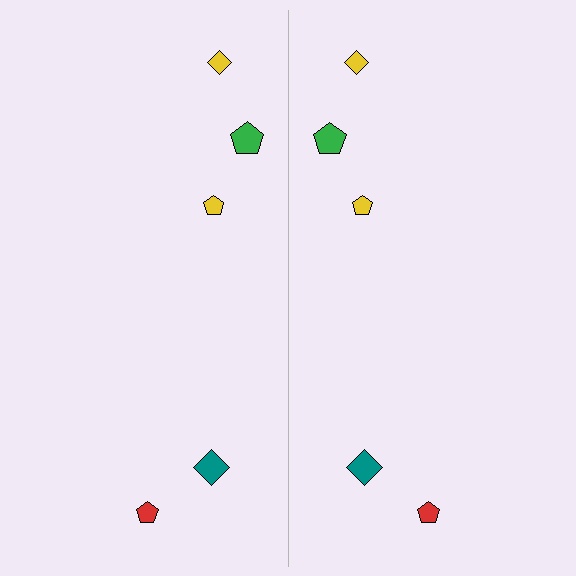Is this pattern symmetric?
Yes, this pattern has bilateral (reflection) symmetry.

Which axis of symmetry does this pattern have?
The pattern has a vertical axis of symmetry running through the center of the image.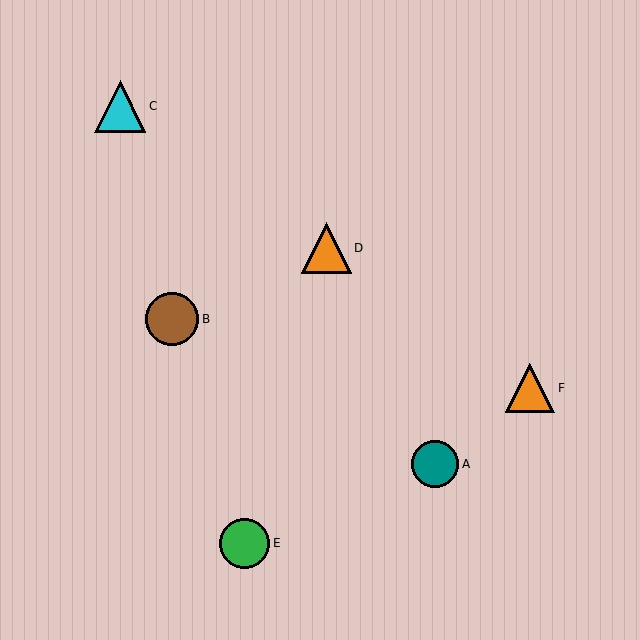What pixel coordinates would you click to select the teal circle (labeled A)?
Click at (435, 464) to select the teal circle A.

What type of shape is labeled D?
Shape D is an orange triangle.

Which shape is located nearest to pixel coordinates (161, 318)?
The brown circle (labeled B) at (172, 319) is nearest to that location.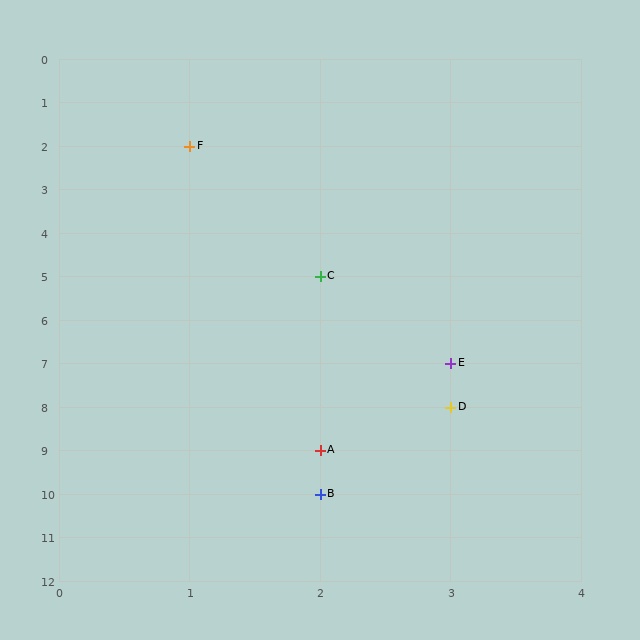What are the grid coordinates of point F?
Point F is at grid coordinates (1, 2).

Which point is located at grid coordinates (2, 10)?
Point B is at (2, 10).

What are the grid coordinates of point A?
Point A is at grid coordinates (2, 9).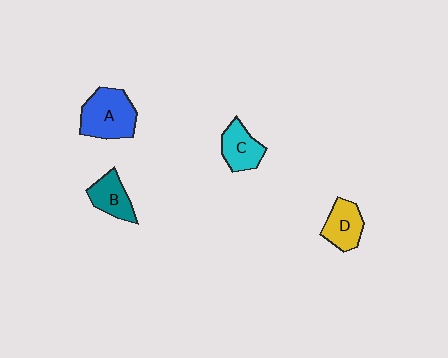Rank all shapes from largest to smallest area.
From largest to smallest: A (blue), C (cyan), D (yellow), B (teal).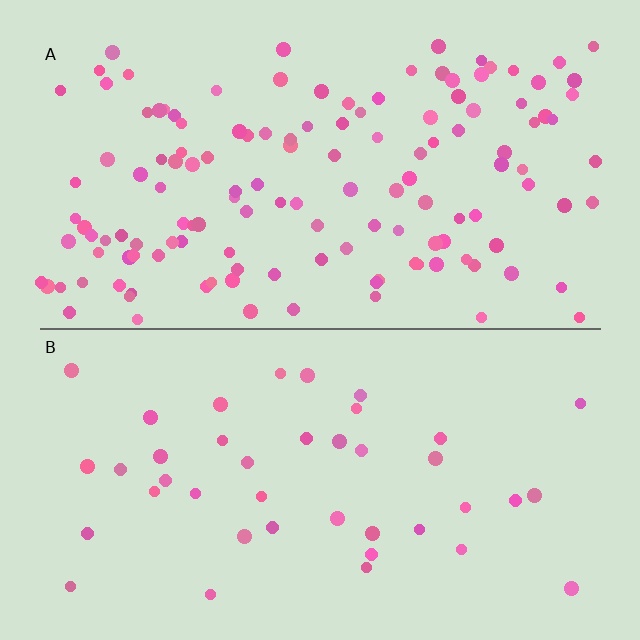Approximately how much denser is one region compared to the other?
Approximately 3.3× — region A over region B.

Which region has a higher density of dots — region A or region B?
A (the top).